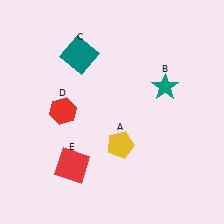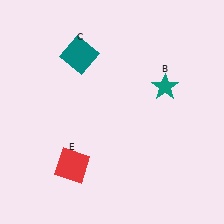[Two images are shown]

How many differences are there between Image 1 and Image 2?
There are 2 differences between the two images.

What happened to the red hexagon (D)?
The red hexagon (D) was removed in Image 2. It was in the top-left area of Image 1.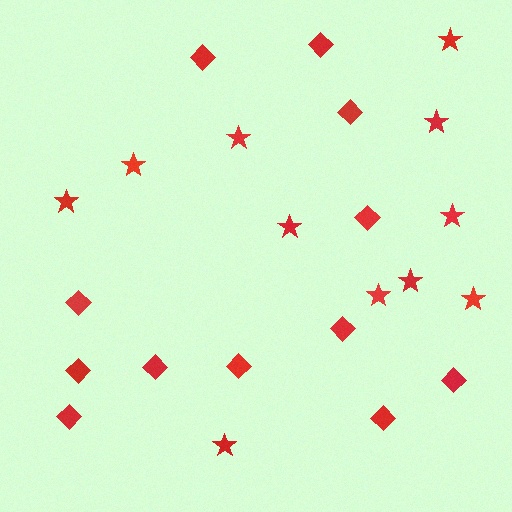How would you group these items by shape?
There are 2 groups: one group of stars (11) and one group of diamonds (12).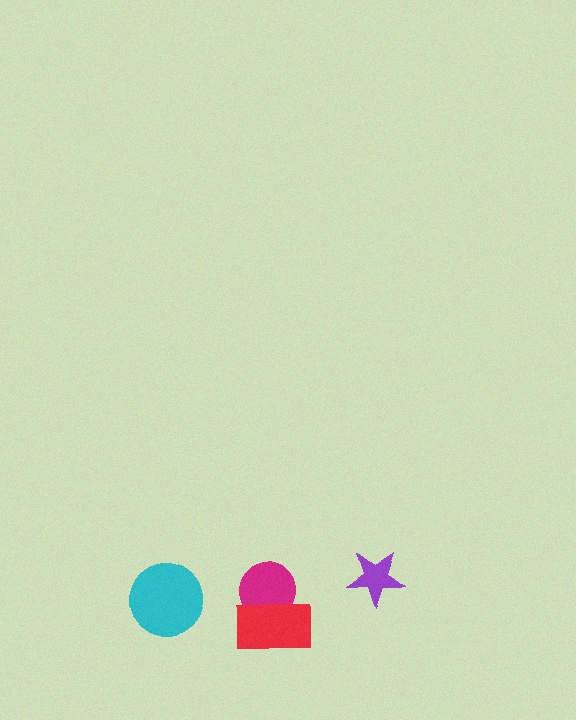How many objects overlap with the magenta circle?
1 object overlaps with the magenta circle.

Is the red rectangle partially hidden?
No, no other shape covers it.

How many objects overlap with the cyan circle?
0 objects overlap with the cyan circle.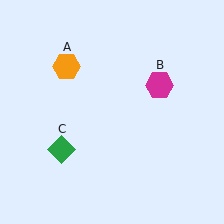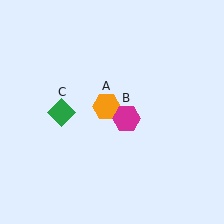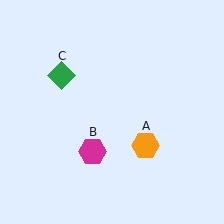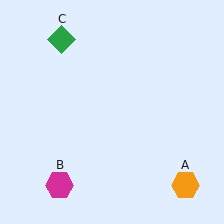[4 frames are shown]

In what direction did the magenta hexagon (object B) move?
The magenta hexagon (object B) moved down and to the left.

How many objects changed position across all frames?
3 objects changed position: orange hexagon (object A), magenta hexagon (object B), green diamond (object C).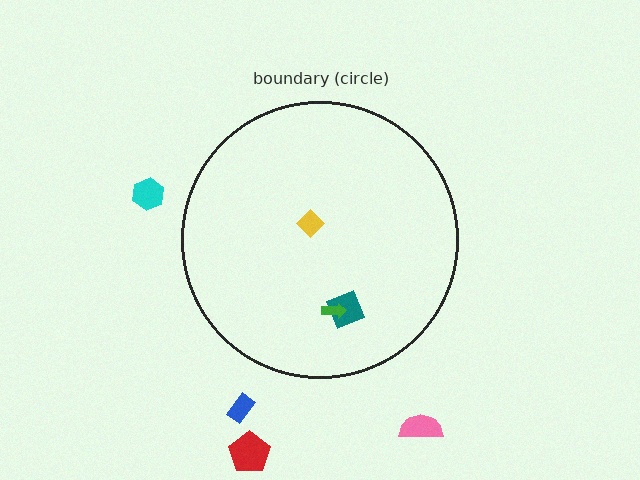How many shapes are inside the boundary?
3 inside, 4 outside.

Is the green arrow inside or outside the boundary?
Inside.